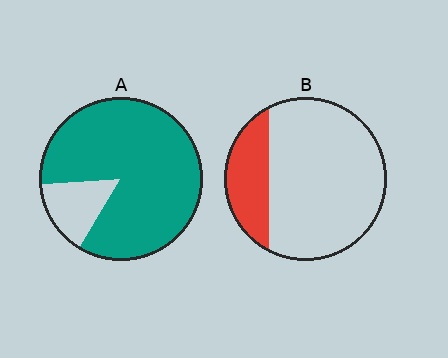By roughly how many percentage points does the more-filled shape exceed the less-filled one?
By roughly 60 percentage points (A over B).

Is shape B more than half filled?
No.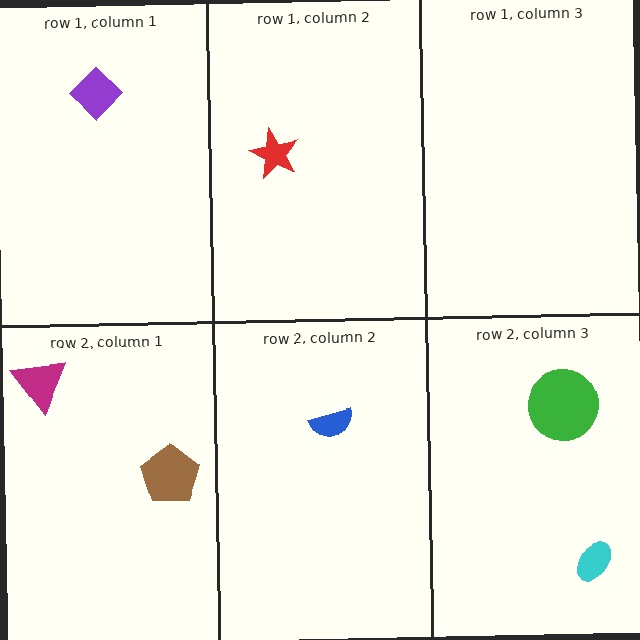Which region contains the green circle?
The row 2, column 3 region.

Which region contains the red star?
The row 1, column 2 region.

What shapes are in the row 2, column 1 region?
The brown pentagon, the magenta triangle.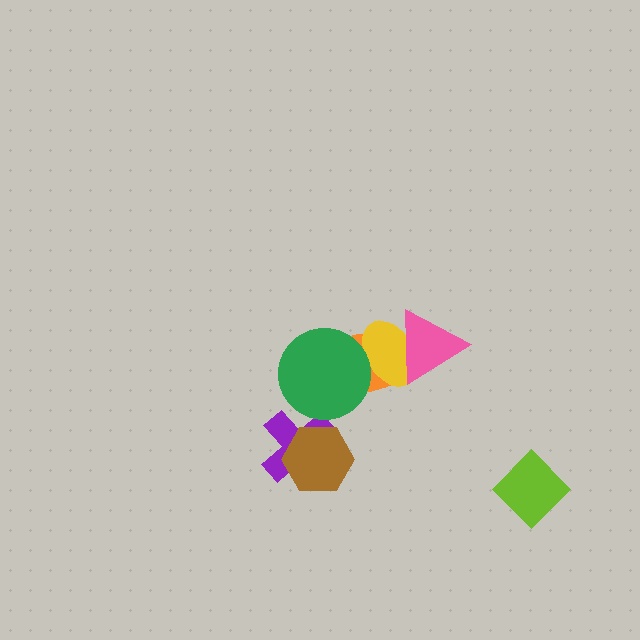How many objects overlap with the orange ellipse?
3 objects overlap with the orange ellipse.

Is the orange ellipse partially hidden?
Yes, it is partially covered by another shape.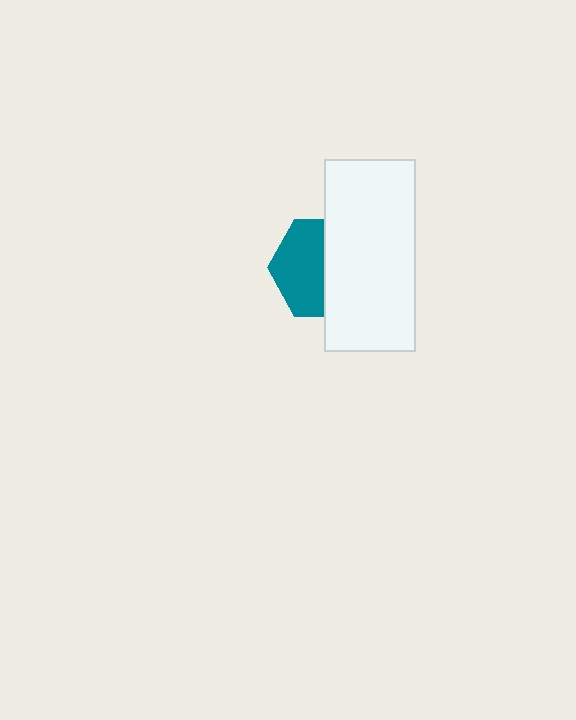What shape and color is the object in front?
The object in front is a white rectangle.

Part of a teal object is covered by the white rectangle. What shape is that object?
It is a hexagon.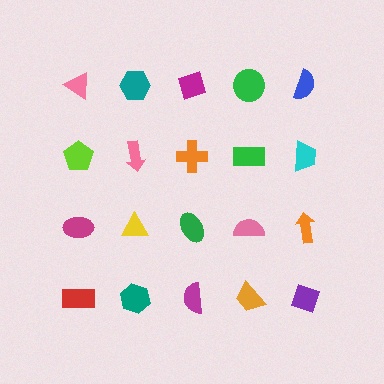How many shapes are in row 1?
5 shapes.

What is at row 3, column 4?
A pink semicircle.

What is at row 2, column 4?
A green rectangle.